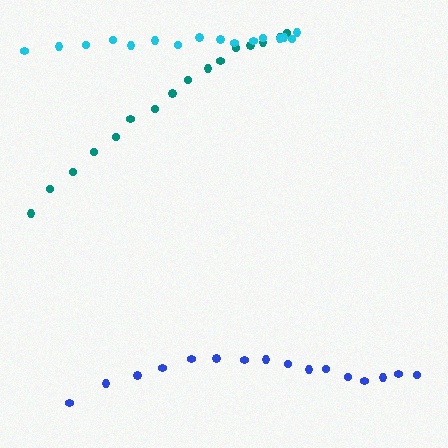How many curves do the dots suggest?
There are 3 distinct paths.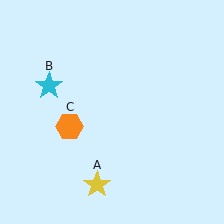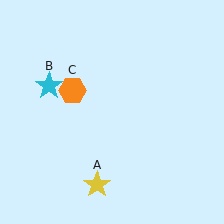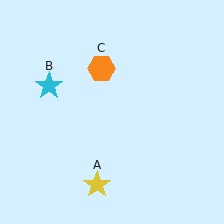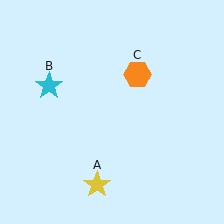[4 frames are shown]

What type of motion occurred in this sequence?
The orange hexagon (object C) rotated clockwise around the center of the scene.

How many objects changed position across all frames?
1 object changed position: orange hexagon (object C).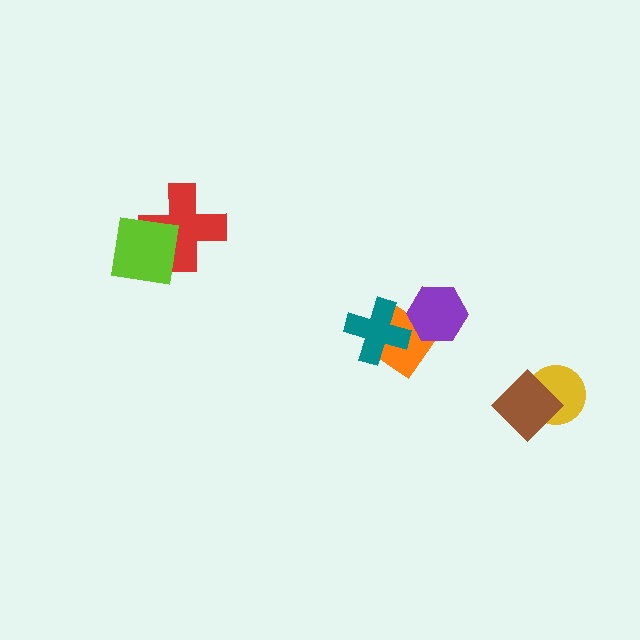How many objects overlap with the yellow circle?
1 object overlaps with the yellow circle.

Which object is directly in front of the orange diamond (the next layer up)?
The teal cross is directly in front of the orange diamond.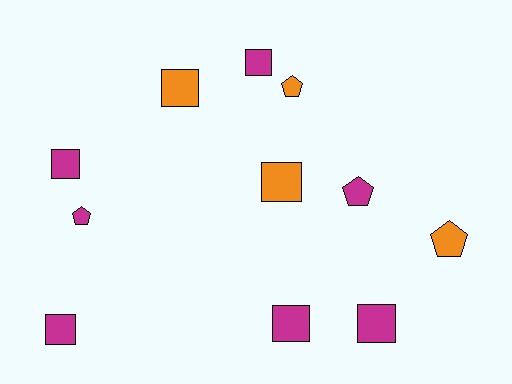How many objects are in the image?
There are 11 objects.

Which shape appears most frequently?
Square, with 7 objects.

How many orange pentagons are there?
There are 2 orange pentagons.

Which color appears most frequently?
Magenta, with 7 objects.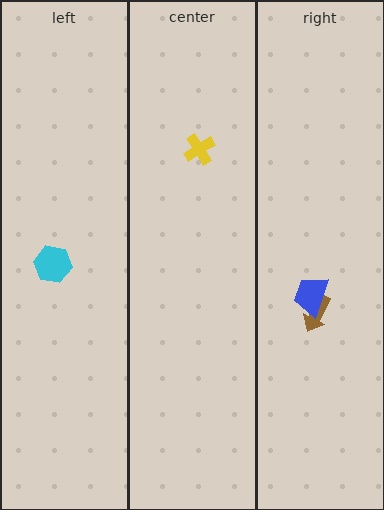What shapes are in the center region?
The yellow cross.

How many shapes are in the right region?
2.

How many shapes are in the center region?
1.